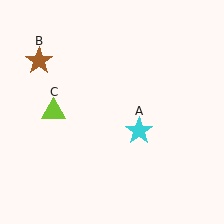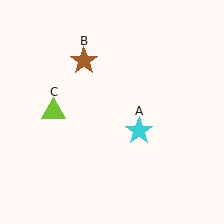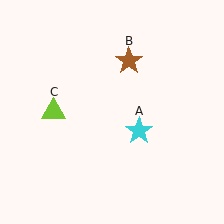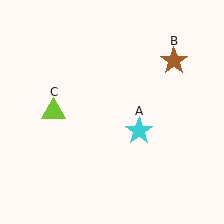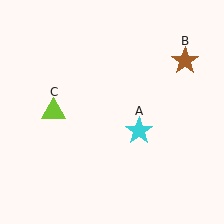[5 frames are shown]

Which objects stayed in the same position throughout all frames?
Cyan star (object A) and lime triangle (object C) remained stationary.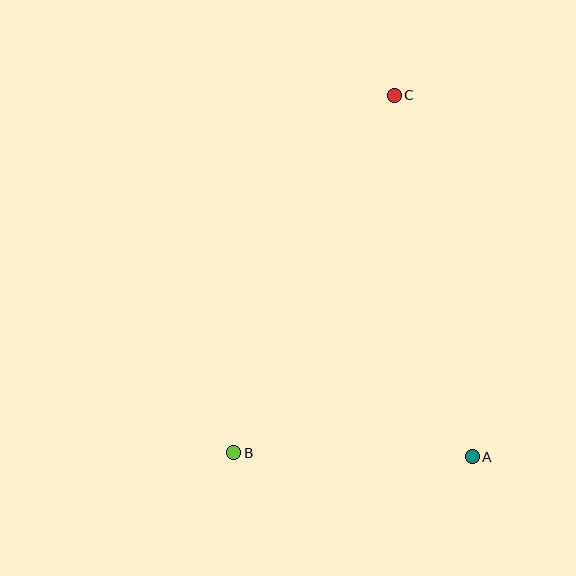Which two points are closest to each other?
Points A and B are closest to each other.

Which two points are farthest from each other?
Points B and C are farthest from each other.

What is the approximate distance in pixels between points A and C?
The distance between A and C is approximately 370 pixels.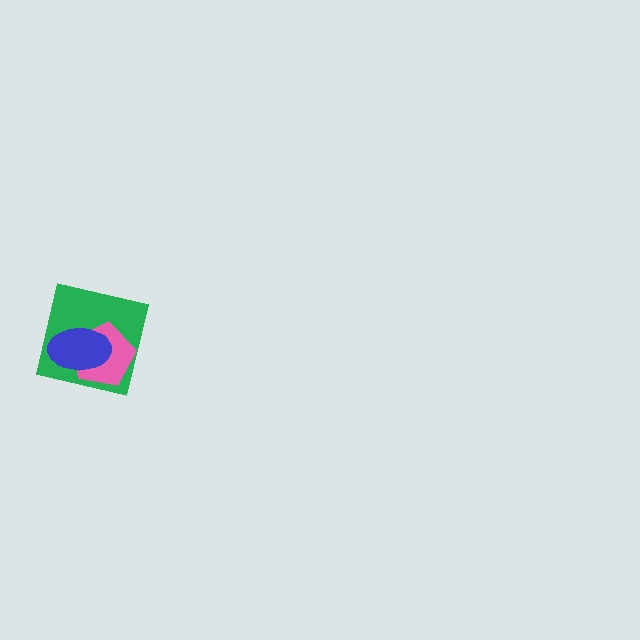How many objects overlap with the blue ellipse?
2 objects overlap with the blue ellipse.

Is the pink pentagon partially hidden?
Yes, it is partially covered by another shape.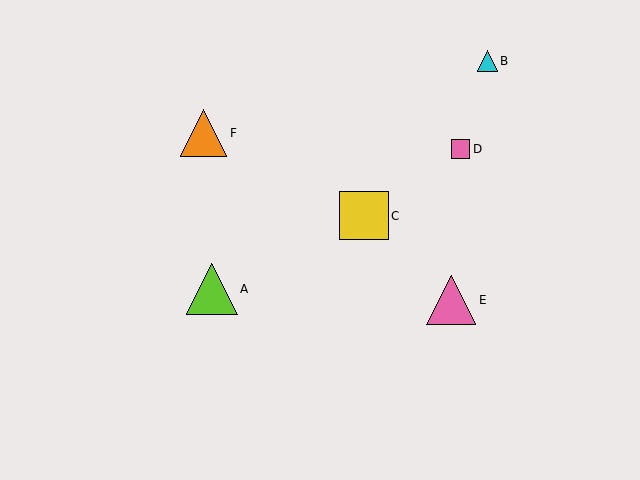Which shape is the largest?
The lime triangle (labeled A) is the largest.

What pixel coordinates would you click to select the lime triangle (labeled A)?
Click at (212, 289) to select the lime triangle A.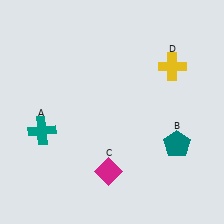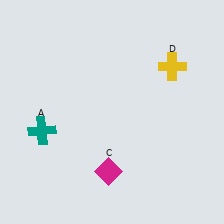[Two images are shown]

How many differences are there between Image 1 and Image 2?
There is 1 difference between the two images.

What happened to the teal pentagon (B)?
The teal pentagon (B) was removed in Image 2. It was in the bottom-right area of Image 1.